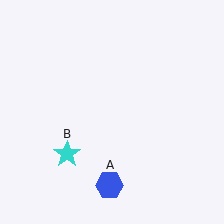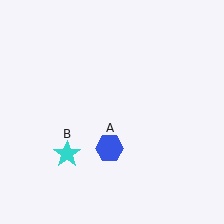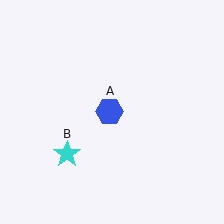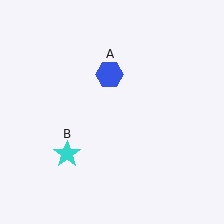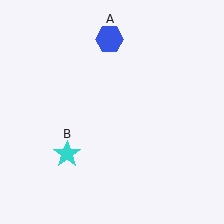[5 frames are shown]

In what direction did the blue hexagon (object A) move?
The blue hexagon (object A) moved up.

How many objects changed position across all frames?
1 object changed position: blue hexagon (object A).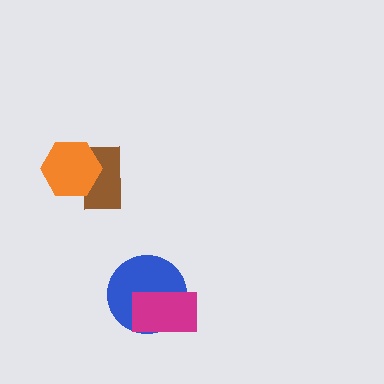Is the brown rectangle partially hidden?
Yes, it is partially covered by another shape.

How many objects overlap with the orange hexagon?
1 object overlaps with the orange hexagon.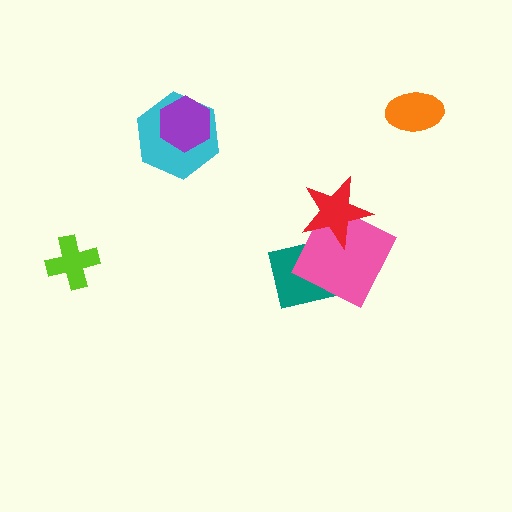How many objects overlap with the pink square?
2 objects overlap with the pink square.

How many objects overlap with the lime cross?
0 objects overlap with the lime cross.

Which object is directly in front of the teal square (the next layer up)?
The pink square is directly in front of the teal square.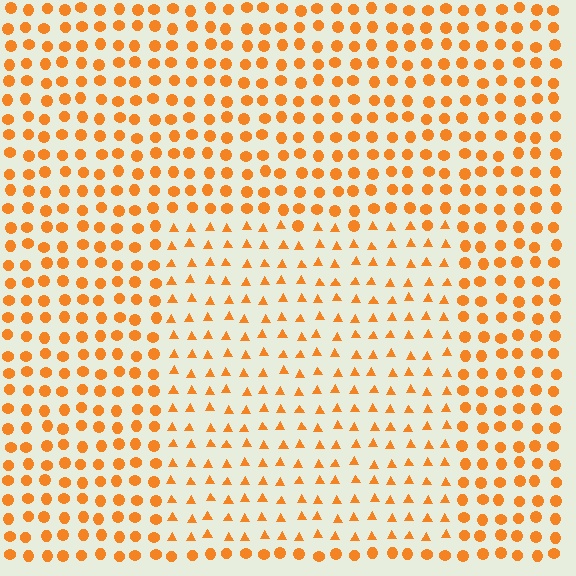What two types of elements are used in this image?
The image uses triangles inside the rectangle region and circles outside it.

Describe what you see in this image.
The image is filled with small orange elements arranged in a uniform grid. A rectangle-shaped region contains triangles, while the surrounding area contains circles. The boundary is defined purely by the change in element shape.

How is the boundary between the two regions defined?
The boundary is defined by a change in element shape: triangles inside vs. circles outside. All elements share the same color and spacing.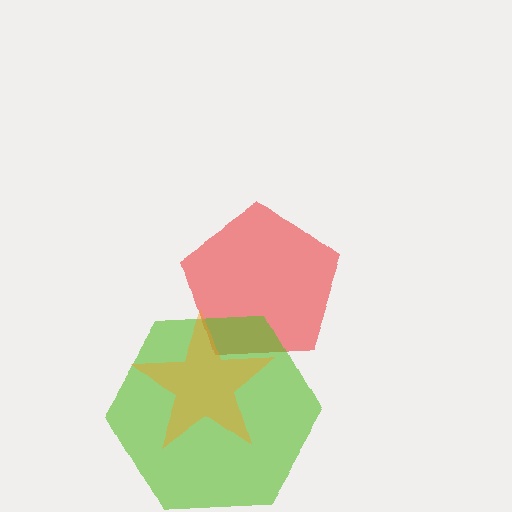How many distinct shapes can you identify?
There are 3 distinct shapes: a red pentagon, a lime hexagon, an orange star.